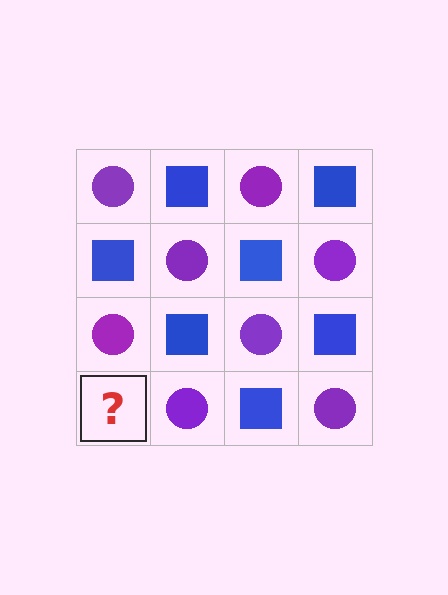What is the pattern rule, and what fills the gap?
The rule is that it alternates purple circle and blue square in a checkerboard pattern. The gap should be filled with a blue square.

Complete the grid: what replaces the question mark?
The question mark should be replaced with a blue square.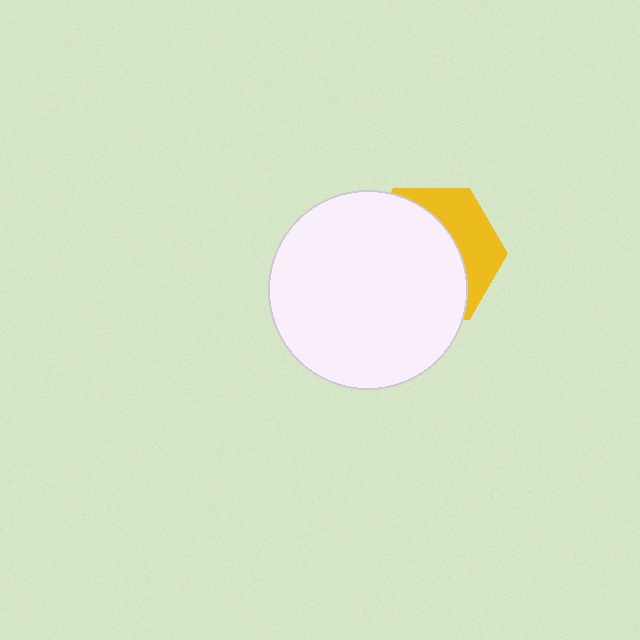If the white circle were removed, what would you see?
You would see the complete yellow hexagon.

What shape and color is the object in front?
The object in front is a white circle.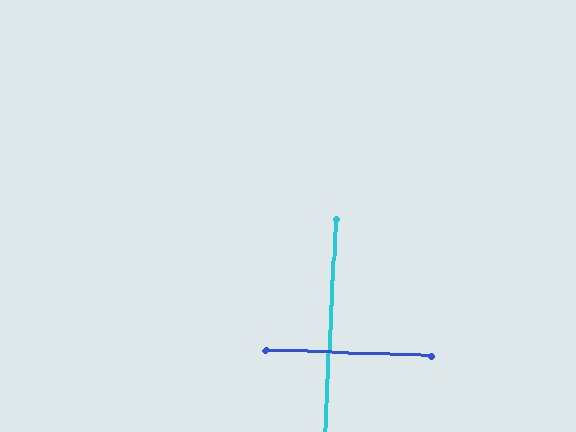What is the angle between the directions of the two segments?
Approximately 89 degrees.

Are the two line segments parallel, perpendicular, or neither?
Perpendicular — they meet at approximately 89°.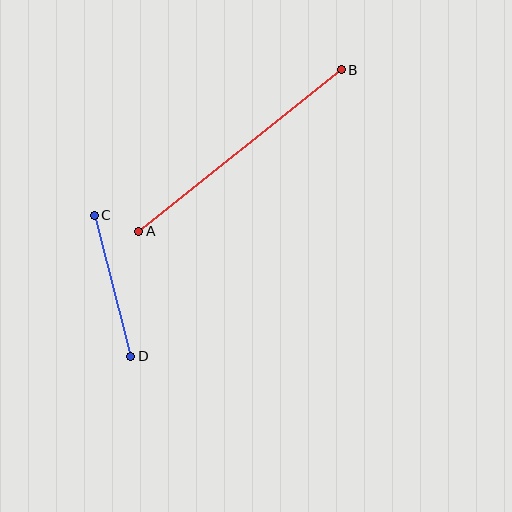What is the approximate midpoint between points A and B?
The midpoint is at approximately (240, 150) pixels.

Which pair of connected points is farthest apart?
Points A and B are farthest apart.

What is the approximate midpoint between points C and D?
The midpoint is at approximately (112, 286) pixels.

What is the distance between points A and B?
The distance is approximately 259 pixels.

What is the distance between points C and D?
The distance is approximately 145 pixels.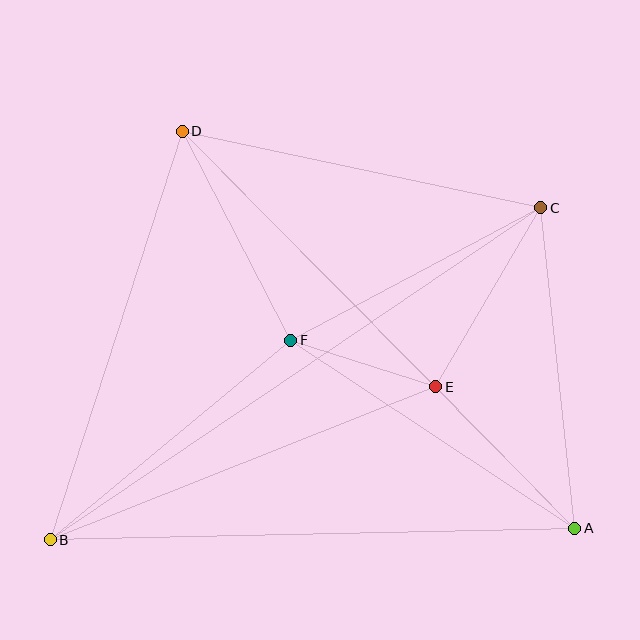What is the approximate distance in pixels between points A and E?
The distance between A and E is approximately 198 pixels.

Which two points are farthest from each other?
Points B and C are farthest from each other.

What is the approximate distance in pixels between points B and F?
The distance between B and F is approximately 313 pixels.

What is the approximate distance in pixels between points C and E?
The distance between C and E is approximately 208 pixels.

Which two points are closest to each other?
Points E and F are closest to each other.